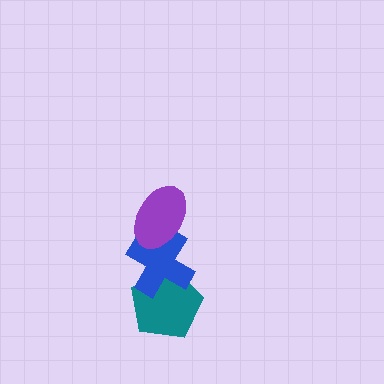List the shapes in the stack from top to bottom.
From top to bottom: the purple ellipse, the blue cross, the teal pentagon.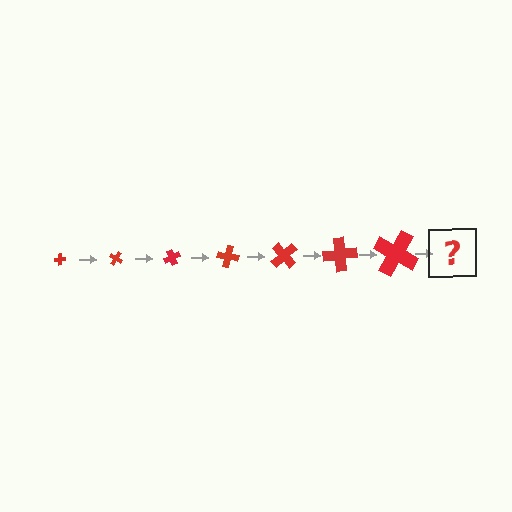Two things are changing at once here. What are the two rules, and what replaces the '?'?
The two rules are that the cross grows larger each step and it rotates 35 degrees each step. The '?' should be a cross, larger than the previous one and rotated 245 degrees from the start.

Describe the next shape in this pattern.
It should be a cross, larger than the previous one and rotated 245 degrees from the start.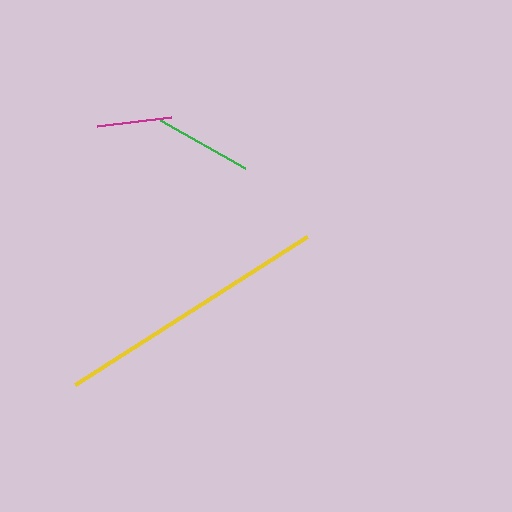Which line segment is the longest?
The yellow line is the longest at approximately 276 pixels.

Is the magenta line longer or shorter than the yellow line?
The yellow line is longer than the magenta line.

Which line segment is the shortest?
The magenta line is the shortest at approximately 74 pixels.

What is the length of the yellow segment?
The yellow segment is approximately 276 pixels long.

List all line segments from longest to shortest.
From longest to shortest: yellow, green, magenta.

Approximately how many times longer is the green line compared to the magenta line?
The green line is approximately 1.3 times the length of the magenta line.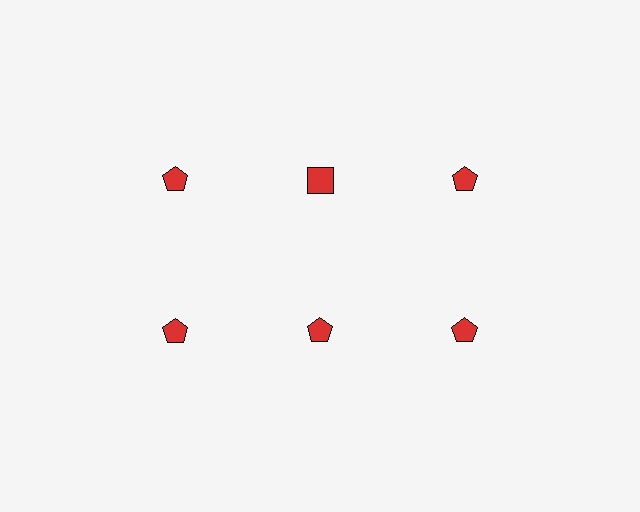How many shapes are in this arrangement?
There are 6 shapes arranged in a grid pattern.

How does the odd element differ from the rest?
It has a different shape: square instead of pentagon.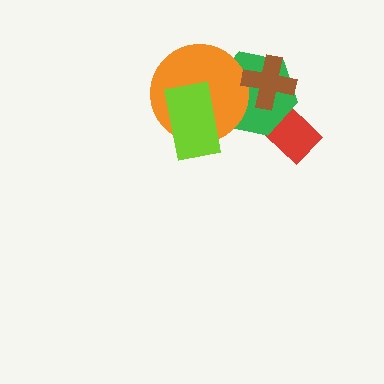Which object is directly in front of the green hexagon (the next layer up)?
The orange circle is directly in front of the green hexagon.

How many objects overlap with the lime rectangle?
2 objects overlap with the lime rectangle.